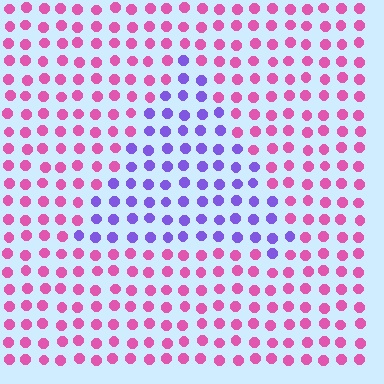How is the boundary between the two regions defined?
The boundary is defined purely by a slight shift in hue (about 63 degrees). Spacing, size, and orientation are identical on both sides.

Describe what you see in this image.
The image is filled with small pink elements in a uniform arrangement. A triangle-shaped region is visible where the elements are tinted to a slightly different hue, forming a subtle color boundary.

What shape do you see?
I see a triangle.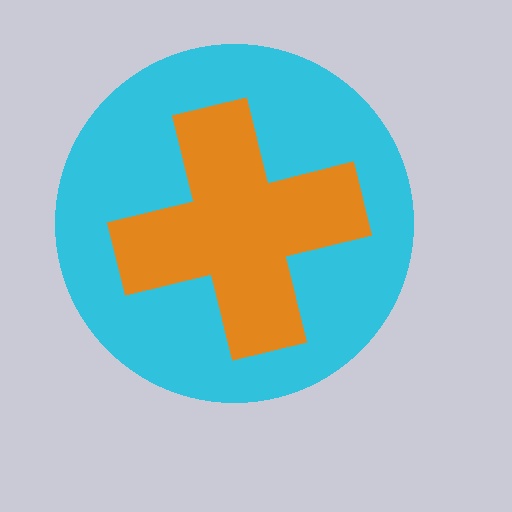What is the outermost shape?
The cyan circle.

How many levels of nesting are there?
2.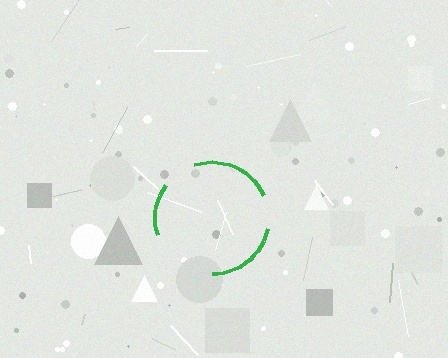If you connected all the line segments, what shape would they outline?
They would outline a circle.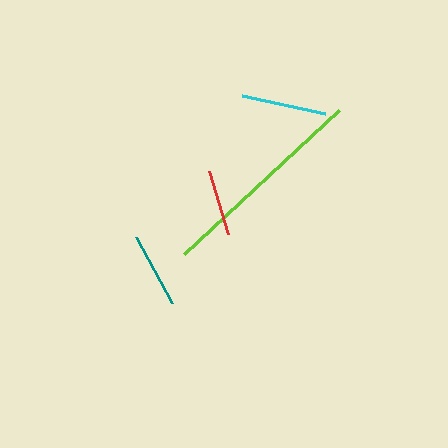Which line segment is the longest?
The lime line is the longest at approximately 211 pixels.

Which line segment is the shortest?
The red line is the shortest at approximately 65 pixels.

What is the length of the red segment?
The red segment is approximately 65 pixels long.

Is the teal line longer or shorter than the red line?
The teal line is longer than the red line.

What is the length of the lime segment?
The lime segment is approximately 211 pixels long.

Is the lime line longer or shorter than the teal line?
The lime line is longer than the teal line.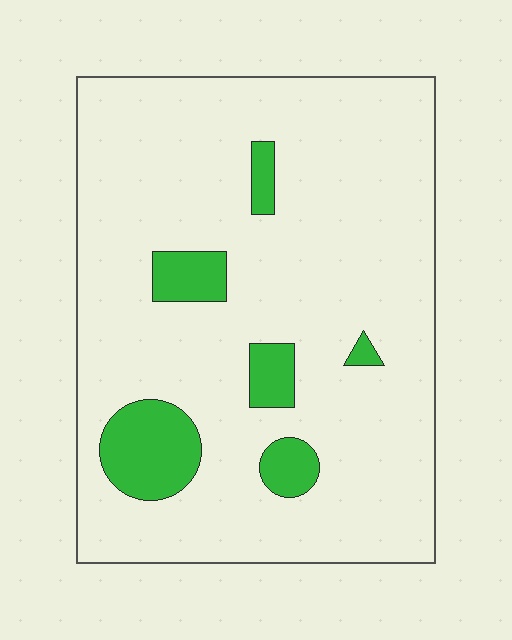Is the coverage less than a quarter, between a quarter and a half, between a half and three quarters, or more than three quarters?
Less than a quarter.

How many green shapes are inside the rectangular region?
6.